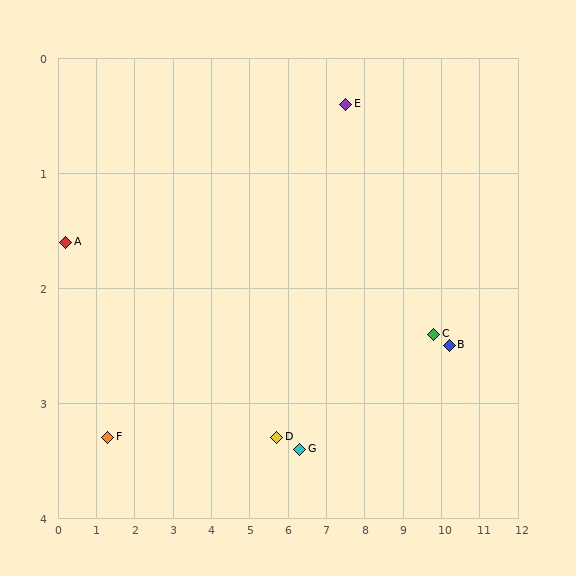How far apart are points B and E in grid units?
Points B and E are about 3.4 grid units apart.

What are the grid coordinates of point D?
Point D is at approximately (5.7, 3.3).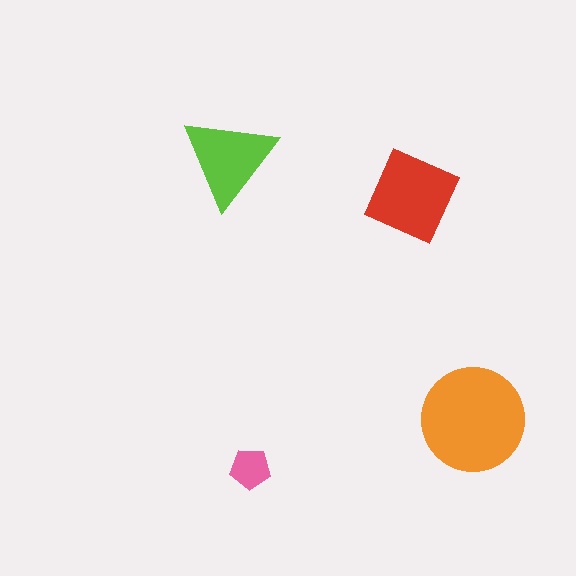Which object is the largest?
The orange circle.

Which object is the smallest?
The pink pentagon.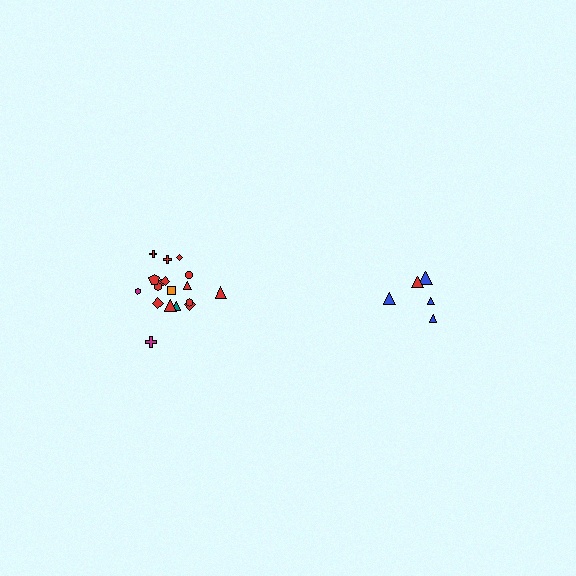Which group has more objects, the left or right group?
The left group.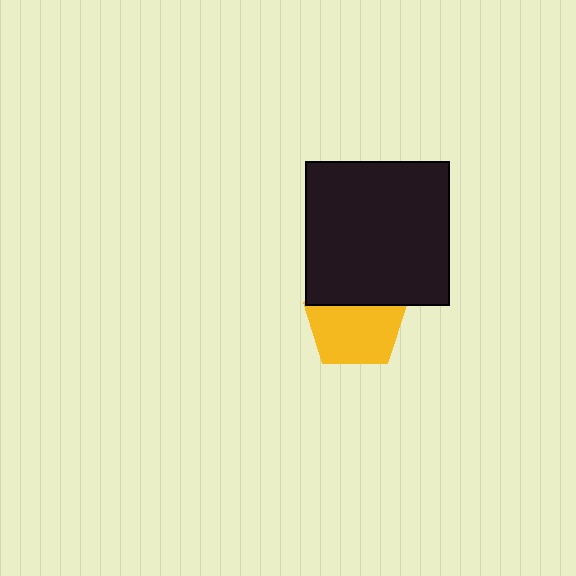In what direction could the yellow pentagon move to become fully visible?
The yellow pentagon could move down. That would shift it out from behind the black square entirely.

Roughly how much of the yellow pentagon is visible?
Most of it is visible (roughly 68%).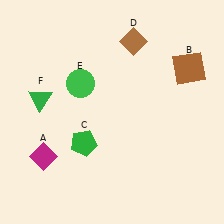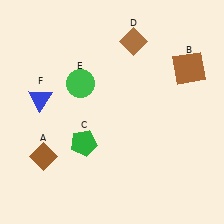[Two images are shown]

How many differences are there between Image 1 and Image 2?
There are 2 differences between the two images.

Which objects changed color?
A changed from magenta to brown. F changed from green to blue.